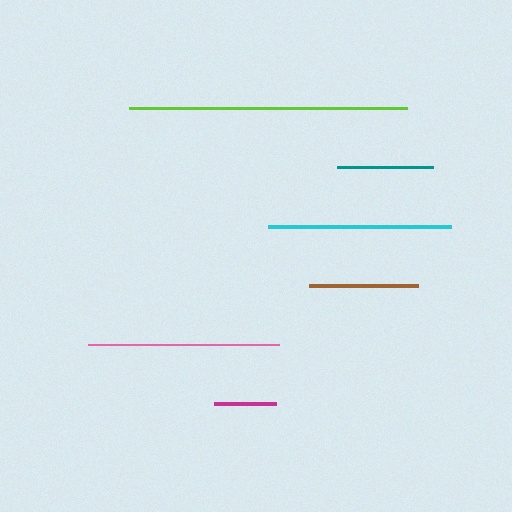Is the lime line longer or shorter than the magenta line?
The lime line is longer than the magenta line.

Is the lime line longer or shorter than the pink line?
The lime line is longer than the pink line.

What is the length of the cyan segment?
The cyan segment is approximately 184 pixels long.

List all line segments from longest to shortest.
From longest to shortest: lime, pink, cyan, brown, teal, magenta.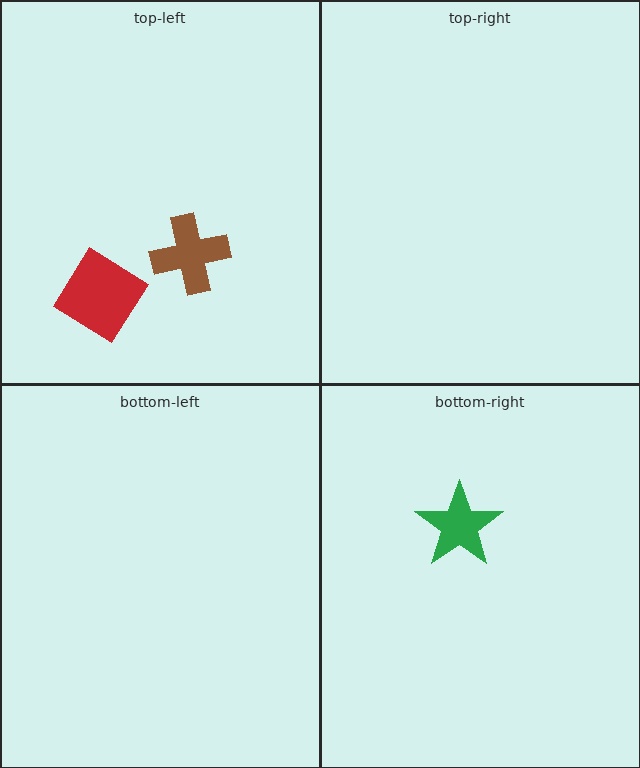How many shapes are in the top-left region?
2.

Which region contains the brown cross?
The top-left region.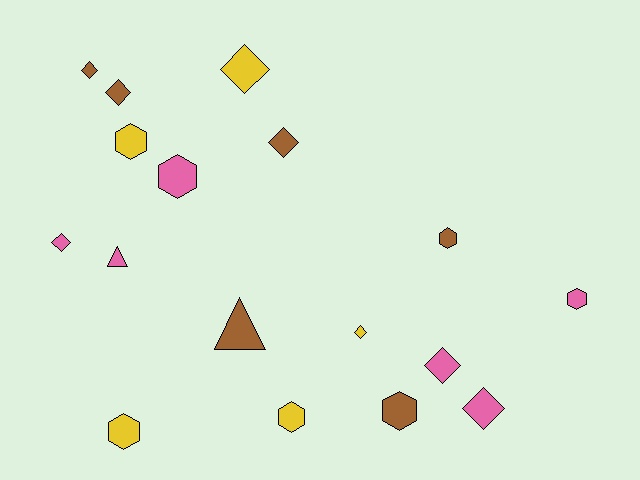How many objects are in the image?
There are 17 objects.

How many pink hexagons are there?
There are 2 pink hexagons.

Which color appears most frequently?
Pink, with 6 objects.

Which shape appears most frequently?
Diamond, with 8 objects.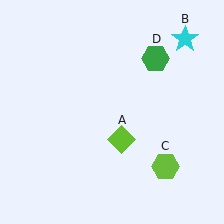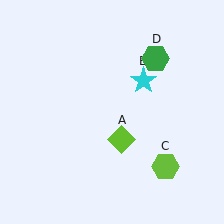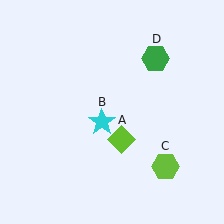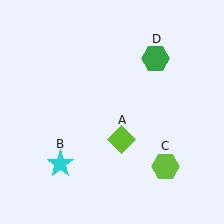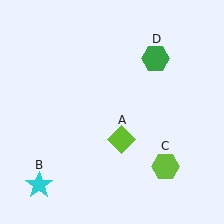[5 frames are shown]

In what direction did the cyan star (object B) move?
The cyan star (object B) moved down and to the left.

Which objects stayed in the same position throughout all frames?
Lime diamond (object A) and lime hexagon (object C) and green hexagon (object D) remained stationary.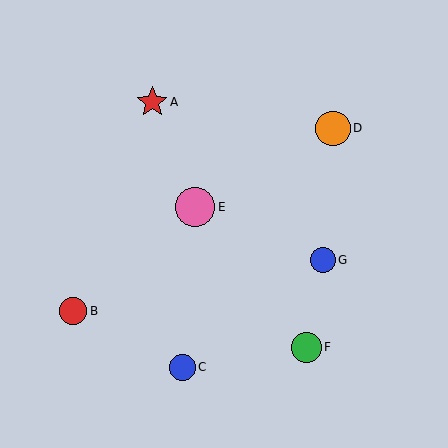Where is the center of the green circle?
The center of the green circle is at (307, 347).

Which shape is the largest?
The pink circle (labeled E) is the largest.